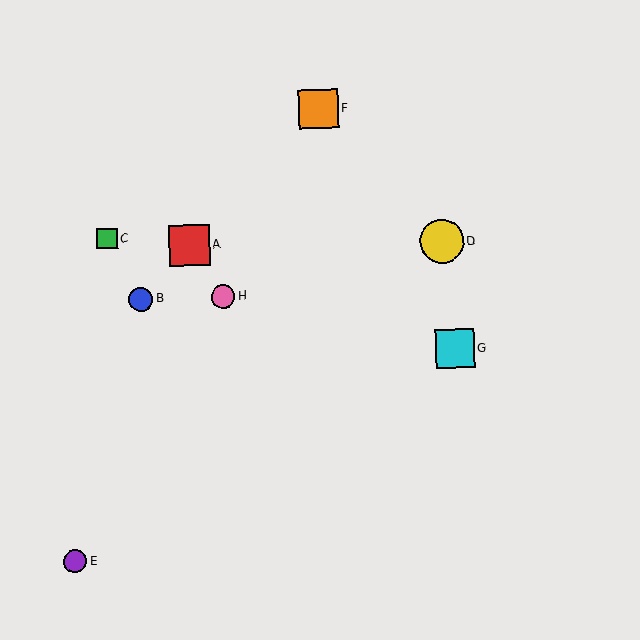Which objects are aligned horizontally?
Objects B, H are aligned horizontally.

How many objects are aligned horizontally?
2 objects (B, H) are aligned horizontally.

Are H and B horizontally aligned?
Yes, both are at y≈297.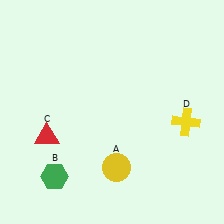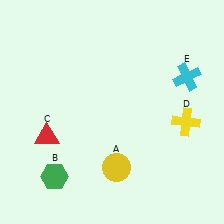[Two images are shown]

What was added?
A cyan cross (E) was added in Image 2.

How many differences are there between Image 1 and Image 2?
There is 1 difference between the two images.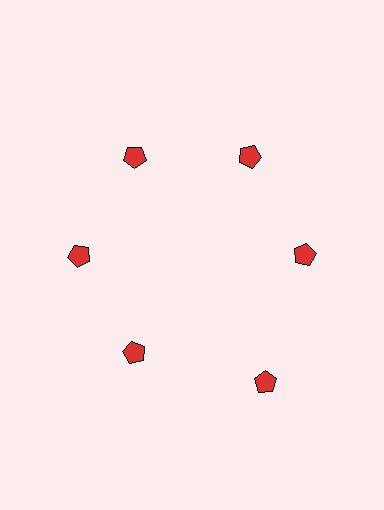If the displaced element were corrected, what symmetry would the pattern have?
It would have 6-fold rotational symmetry — the pattern would map onto itself every 60 degrees.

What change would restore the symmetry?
The symmetry would be restored by moving it inward, back onto the ring so that all 6 pentagons sit at equal angles and equal distance from the center.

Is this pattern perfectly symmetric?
No. The 6 red pentagons are arranged in a ring, but one element near the 5 o'clock position is pushed outward from the center, breaking the 6-fold rotational symmetry.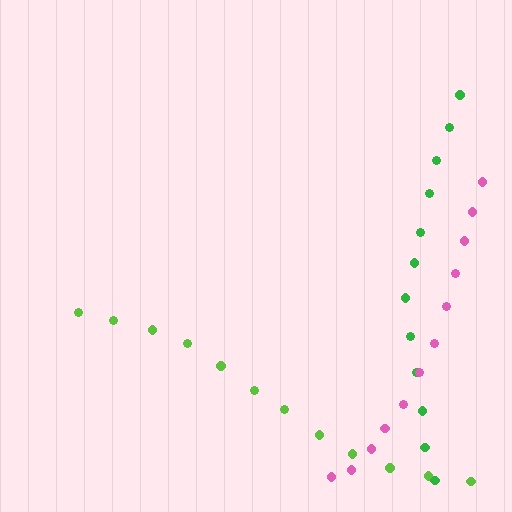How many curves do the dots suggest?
There are 3 distinct paths.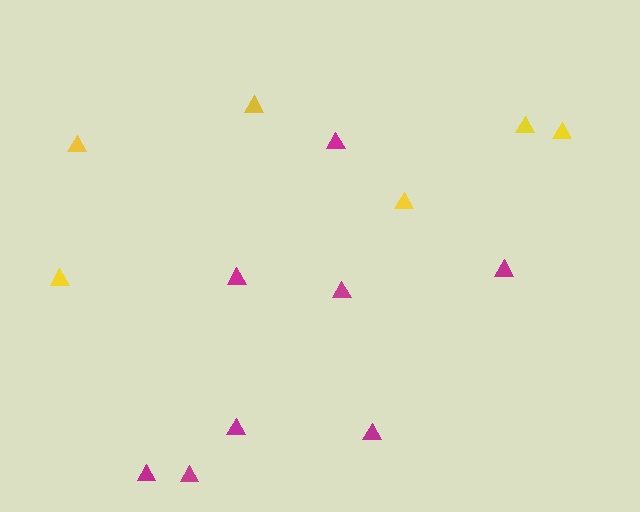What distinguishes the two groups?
There are 2 groups: one group of yellow triangles (6) and one group of magenta triangles (8).